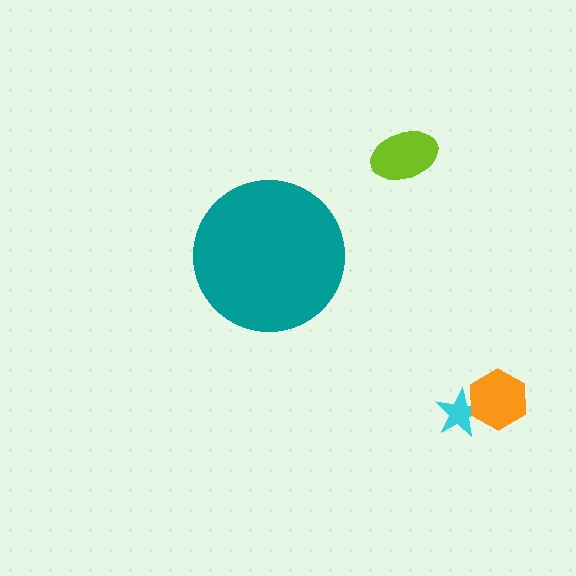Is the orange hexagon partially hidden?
No, the orange hexagon is fully visible.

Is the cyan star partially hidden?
No, the cyan star is fully visible.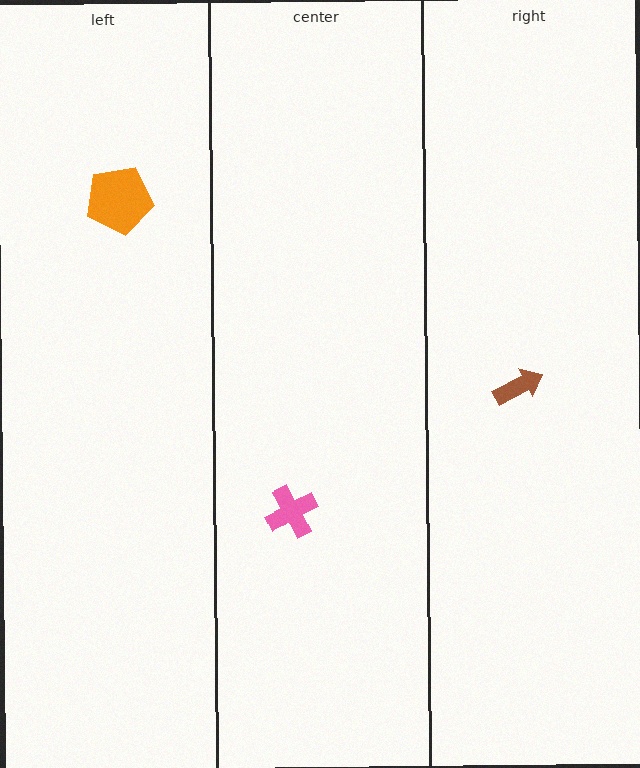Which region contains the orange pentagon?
The left region.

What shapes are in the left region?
The orange pentagon.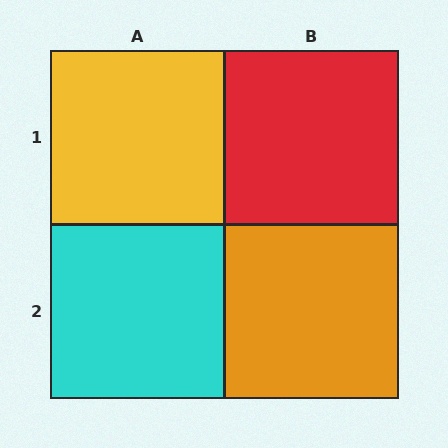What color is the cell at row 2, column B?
Orange.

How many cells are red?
1 cell is red.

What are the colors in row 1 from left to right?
Yellow, red.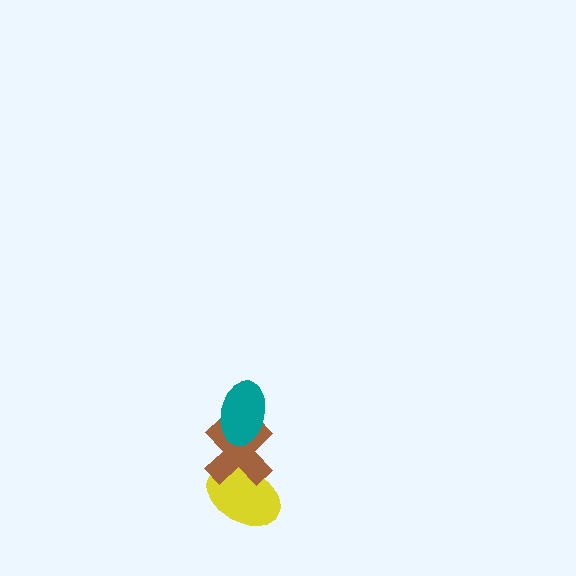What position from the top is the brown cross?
The brown cross is 2nd from the top.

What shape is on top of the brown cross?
The teal ellipse is on top of the brown cross.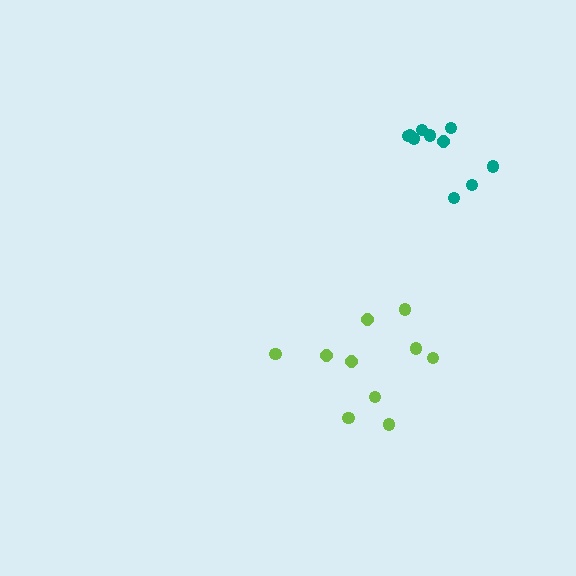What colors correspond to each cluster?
The clusters are colored: teal, lime.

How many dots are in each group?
Group 1: 10 dots, Group 2: 10 dots (20 total).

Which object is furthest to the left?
The lime cluster is leftmost.